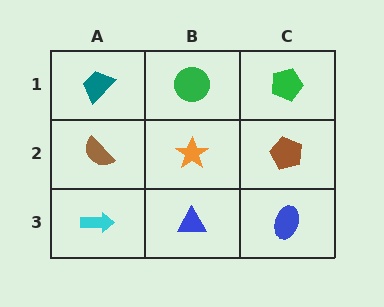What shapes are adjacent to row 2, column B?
A green circle (row 1, column B), a blue triangle (row 3, column B), a brown semicircle (row 2, column A), a brown pentagon (row 2, column C).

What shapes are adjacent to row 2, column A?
A teal trapezoid (row 1, column A), a cyan arrow (row 3, column A), an orange star (row 2, column B).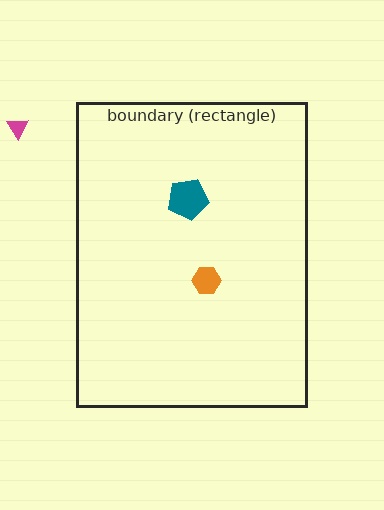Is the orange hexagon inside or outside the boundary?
Inside.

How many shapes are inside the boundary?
2 inside, 1 outside.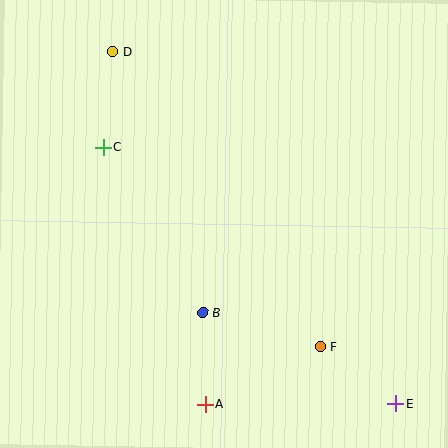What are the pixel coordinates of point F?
Point F is at (320, 347).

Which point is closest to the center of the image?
Point B at (202, 312) is closest to the center.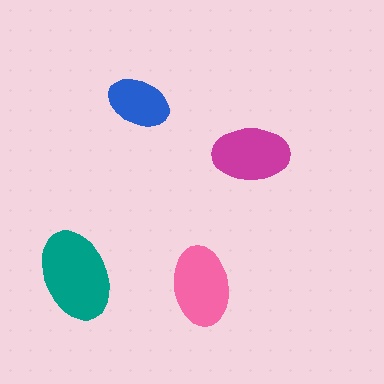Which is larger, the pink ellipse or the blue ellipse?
The pink one.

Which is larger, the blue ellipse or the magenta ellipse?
The magenta one.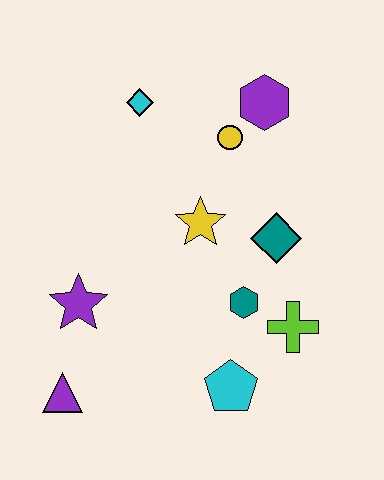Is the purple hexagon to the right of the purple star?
Yes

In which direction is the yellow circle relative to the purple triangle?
The yellow circle is above the purple triangle.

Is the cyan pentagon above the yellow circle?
No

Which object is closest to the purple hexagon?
The yellow circle is closest to the purple hexagon.